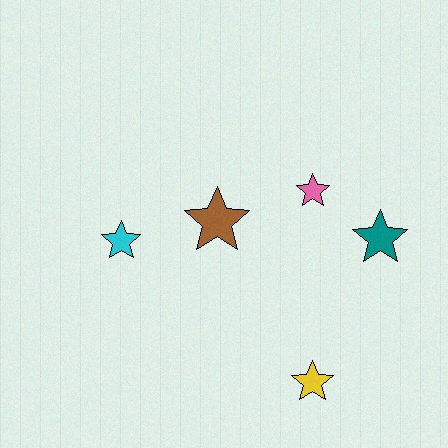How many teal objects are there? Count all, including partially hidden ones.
There is 1 teal object.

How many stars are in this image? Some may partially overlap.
There are 5 stars.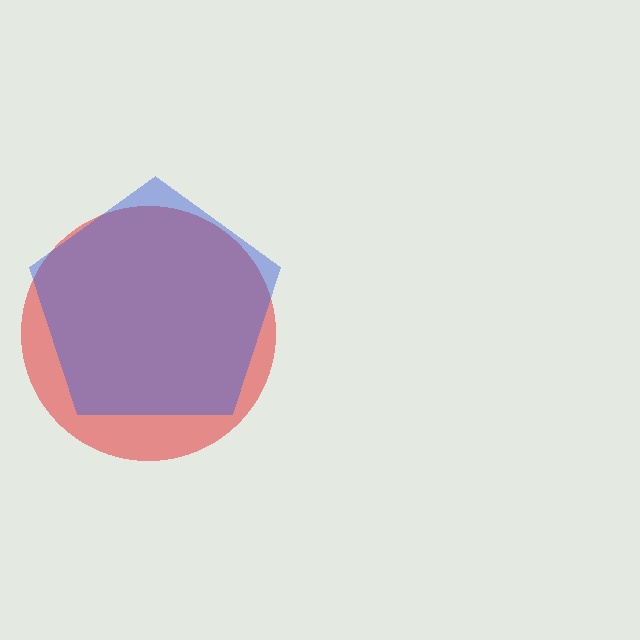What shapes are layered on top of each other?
The layered shapes are: a red circle, a blue pentagon.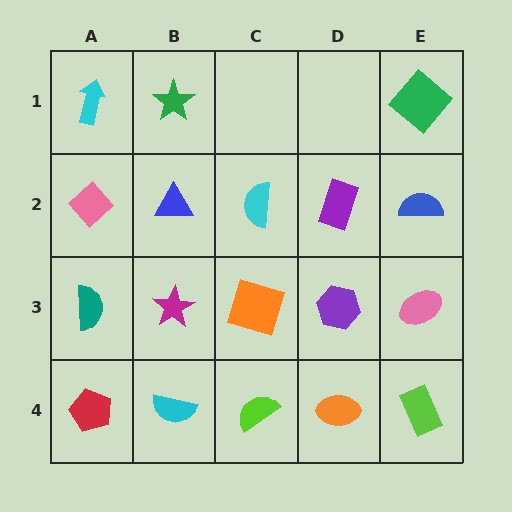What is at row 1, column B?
A green star.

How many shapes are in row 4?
5 shapes.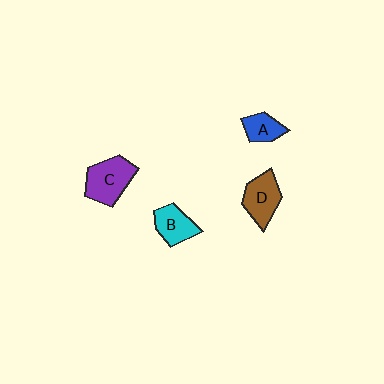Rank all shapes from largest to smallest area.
From largest to smallest: C (purple), D (brown), B (cyan), A (blue).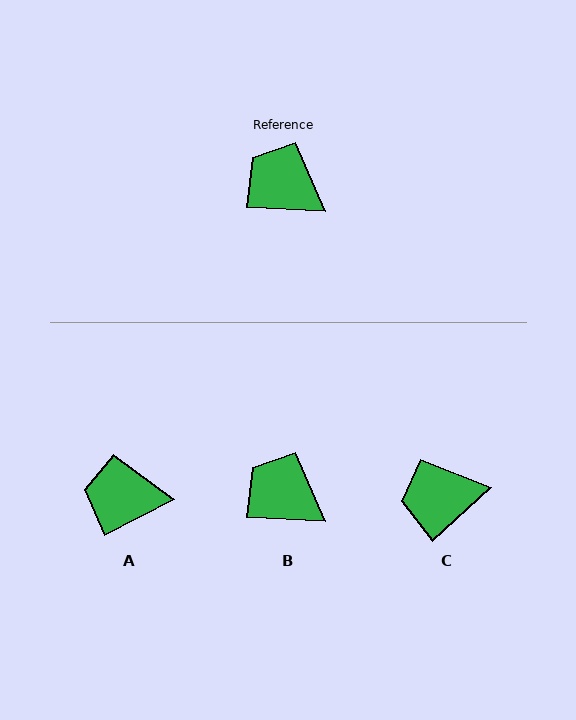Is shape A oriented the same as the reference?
No, it is off by about 31 degrees.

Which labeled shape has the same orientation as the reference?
B.